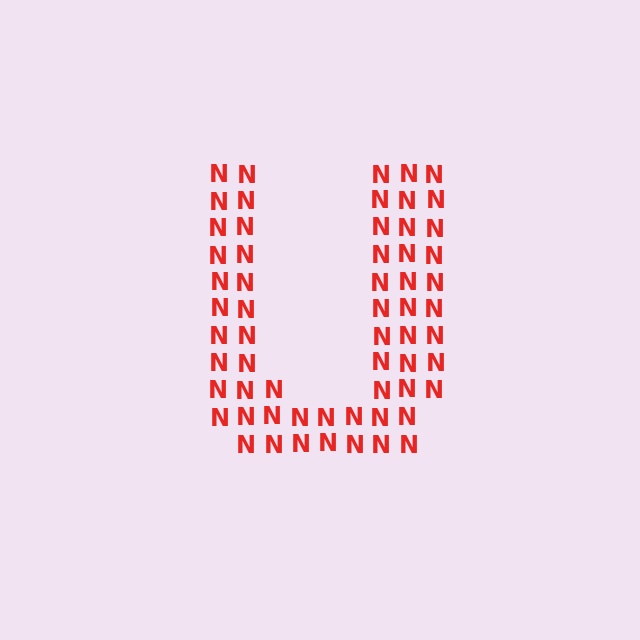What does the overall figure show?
The overall figure shows the letter U.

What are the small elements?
The small elements are letter N's.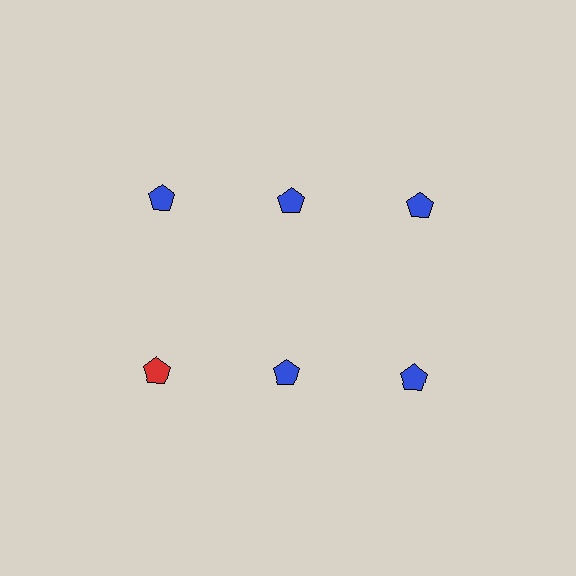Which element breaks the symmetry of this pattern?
The red pentagon in the second row, leftmost column breaks the symmetry. All other shapes are blue pentagons.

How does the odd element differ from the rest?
It has a different color: red instead of blue.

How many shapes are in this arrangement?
There are 6 shapes arranged in a grid pattern.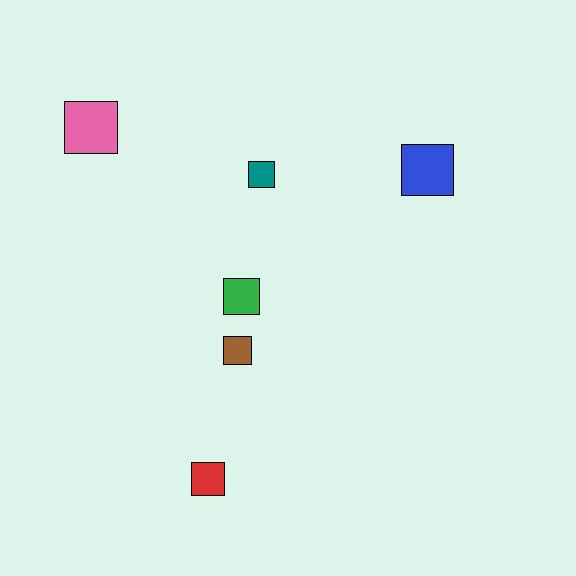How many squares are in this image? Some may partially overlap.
There are 6 squares.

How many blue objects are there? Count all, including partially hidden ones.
There is 1 blue object.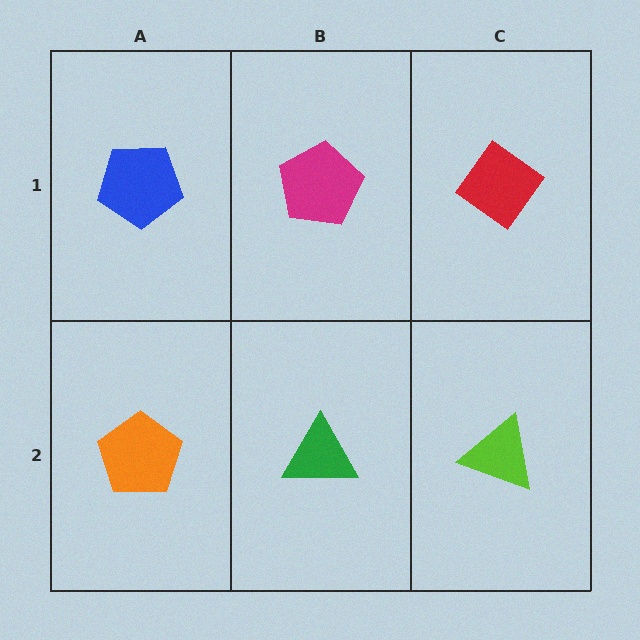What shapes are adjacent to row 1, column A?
An orange pentagon (row 2, column A), a magenta pentagon (row 1, column B).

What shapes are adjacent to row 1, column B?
A green triangle (row 2, column B), a blue pentagon (row 1, column A), a red diamond (row 1, column C).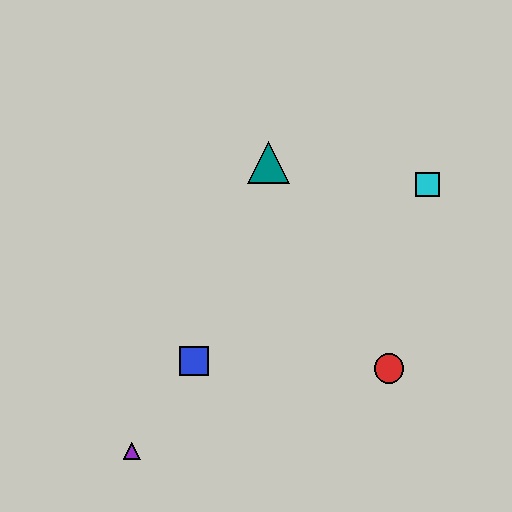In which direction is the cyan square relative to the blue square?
The cyan square is to the right of the blue square.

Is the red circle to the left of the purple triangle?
No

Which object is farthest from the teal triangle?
The purple triangle is farthest from the teal triangle.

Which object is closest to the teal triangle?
The cyan square is closest to the teal triangle.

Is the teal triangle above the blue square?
Yes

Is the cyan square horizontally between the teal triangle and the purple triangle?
No